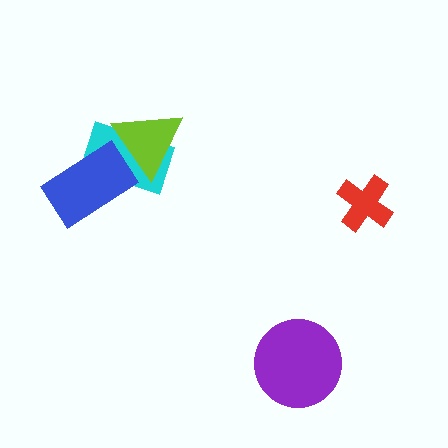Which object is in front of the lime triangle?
The blue rectangle is in front of the lime triangle.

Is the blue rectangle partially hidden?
No, no other shape covers it.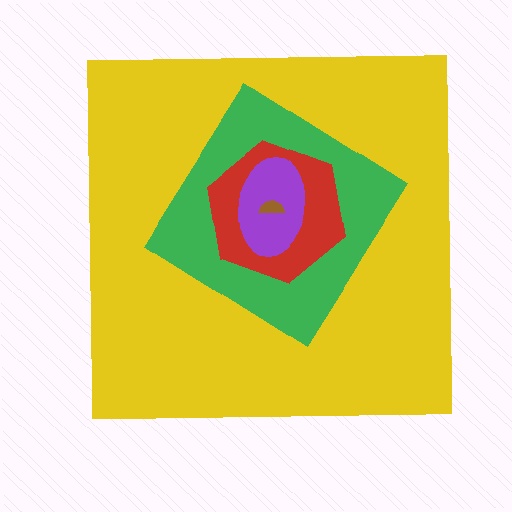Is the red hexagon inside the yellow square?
Yes.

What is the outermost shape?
The yellow square.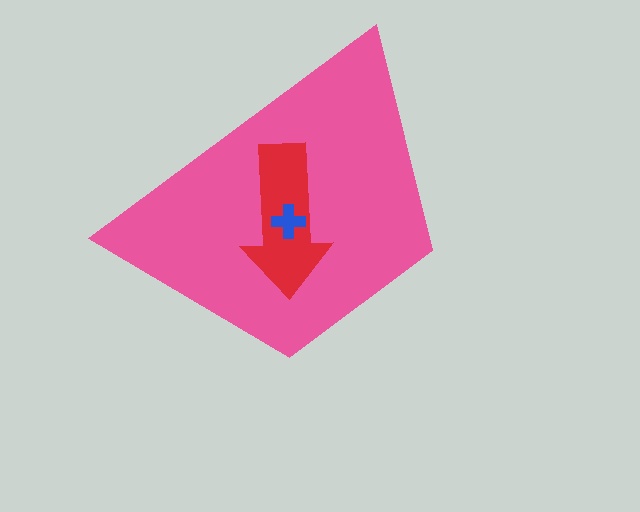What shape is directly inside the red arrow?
The blue cross.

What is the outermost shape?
The pink trapezoid.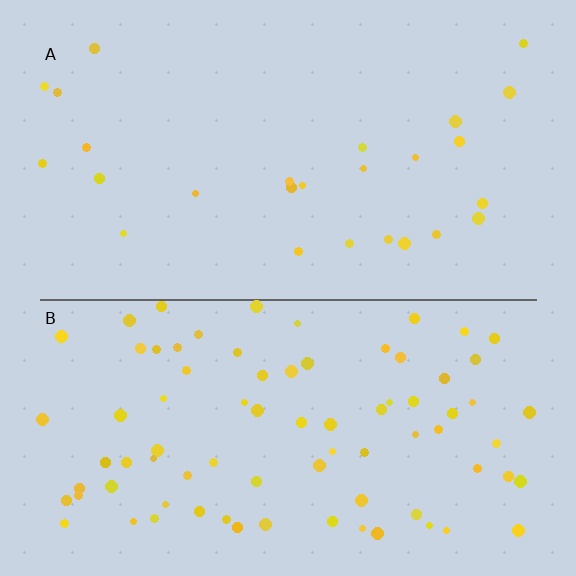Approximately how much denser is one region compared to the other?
Approximately 3.1× — region B over region A.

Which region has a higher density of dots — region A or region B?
B (the bottom).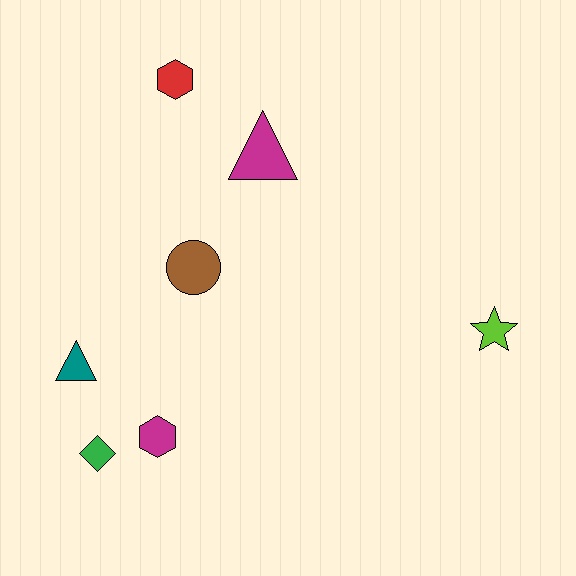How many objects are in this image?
There are 7 objects.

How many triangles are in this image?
There are 2 triangles.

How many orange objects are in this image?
There are no orange objects.